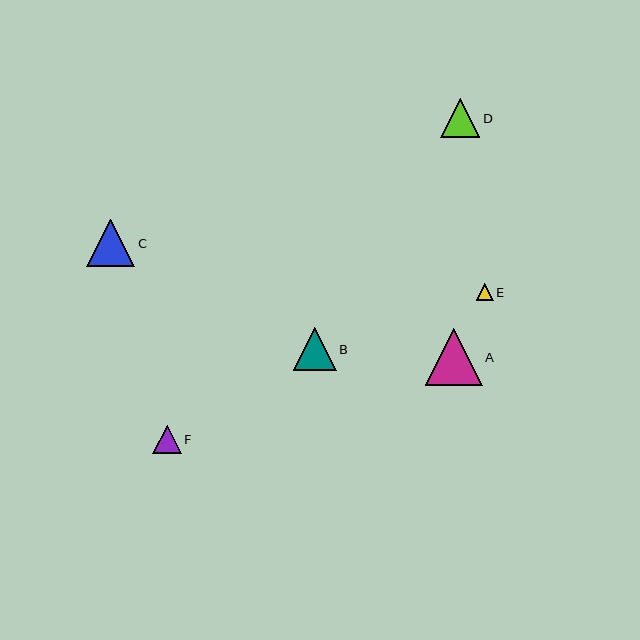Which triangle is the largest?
Triangle A is the largest with a size of approximately 57 pixels.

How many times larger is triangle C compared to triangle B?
Triangle C is approximately 1.1 times the size of triangle B.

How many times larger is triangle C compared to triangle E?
Triangle C is approximately 2.9 times the size of triangle E.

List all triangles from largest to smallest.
From largest to smallest: A, C, B, D, F, E.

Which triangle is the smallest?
Triangle E is the smallest with a size of approximately 16 pixels.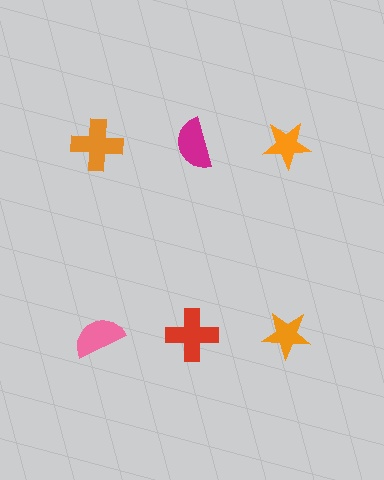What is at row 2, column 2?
A red cross.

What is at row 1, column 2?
A magenta semicircle.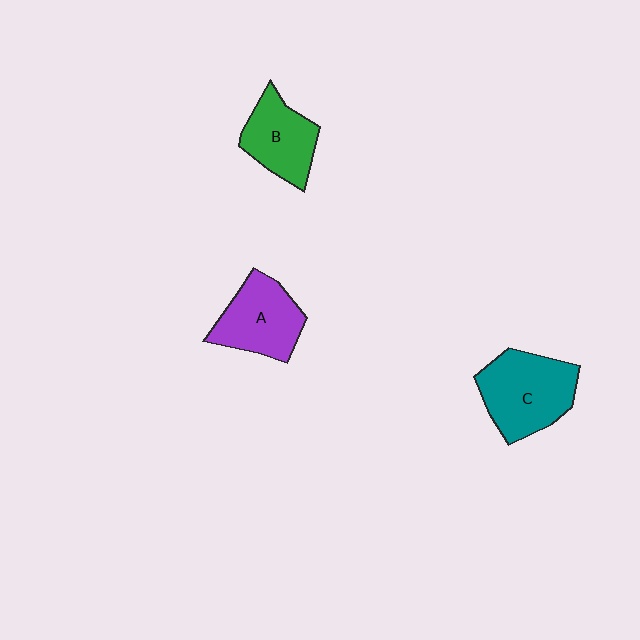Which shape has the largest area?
Shape C (teal).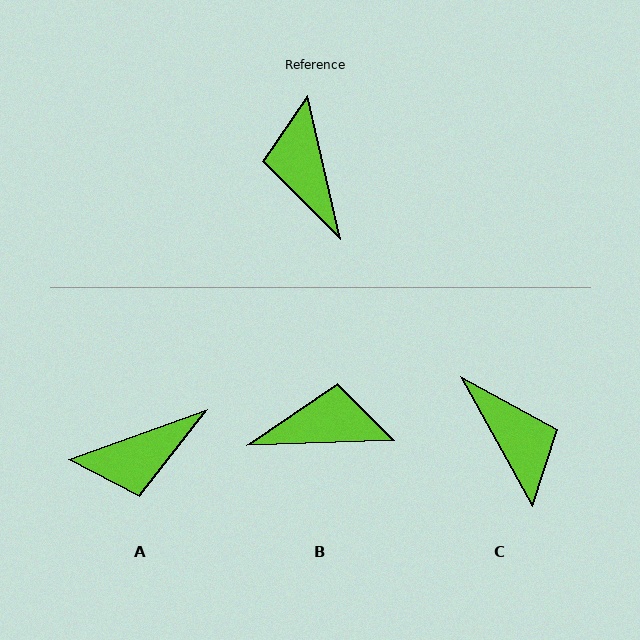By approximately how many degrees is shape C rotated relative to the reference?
Approximately 164 degrees clockwise.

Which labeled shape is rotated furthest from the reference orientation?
C, about 164 degrees away.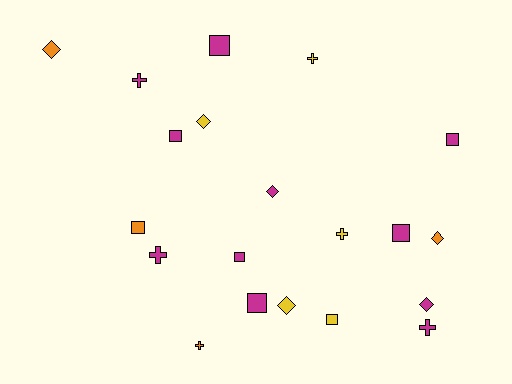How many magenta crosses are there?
There are 3 magenta crosses.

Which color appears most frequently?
Magenta, with 11 objects.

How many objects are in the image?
There are 20 objects.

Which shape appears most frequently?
Square, with 8 objects.